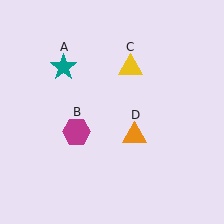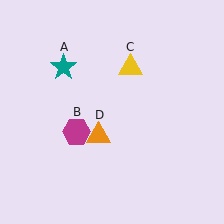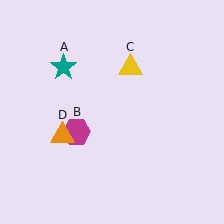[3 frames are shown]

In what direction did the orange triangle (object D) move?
The orange triangle (object D) moved left.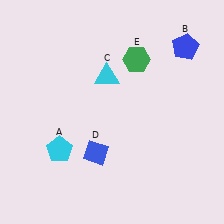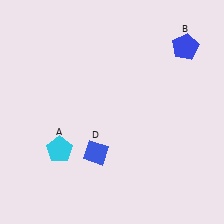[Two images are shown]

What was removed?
The green hexagon (E), the cyan triangle (C) were removed in Image 2.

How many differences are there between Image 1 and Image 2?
There are 2 differences between the two images.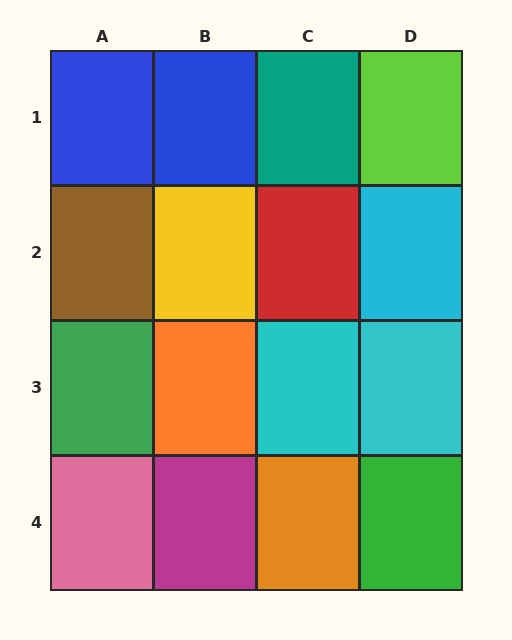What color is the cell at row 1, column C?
Teal.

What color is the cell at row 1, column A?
Blue.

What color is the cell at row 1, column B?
Blue.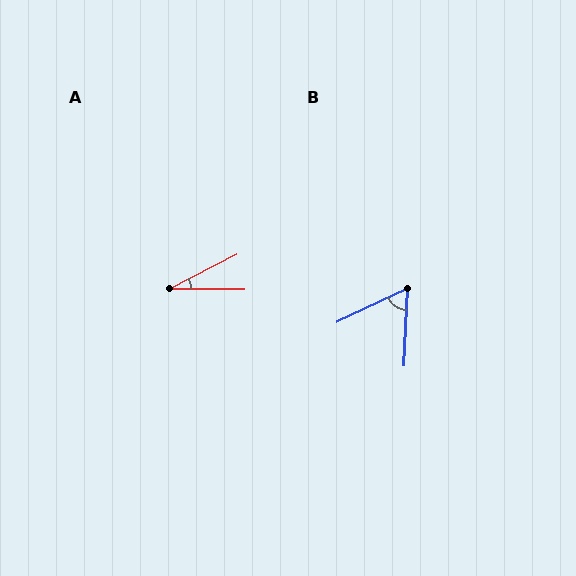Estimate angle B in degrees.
Approximately 63 degrees.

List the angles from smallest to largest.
A (28°), B (63°).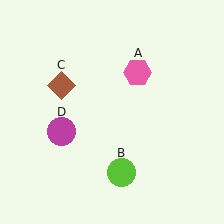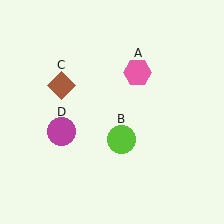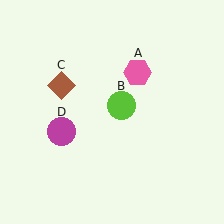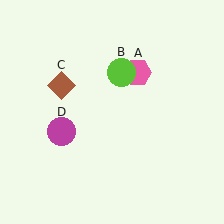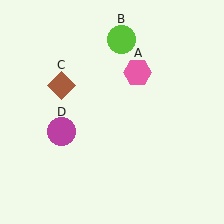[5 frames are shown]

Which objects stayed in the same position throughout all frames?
Pink hexagon (object A) and brown diamond (object C) and magenta circle (object D) remained stationary.